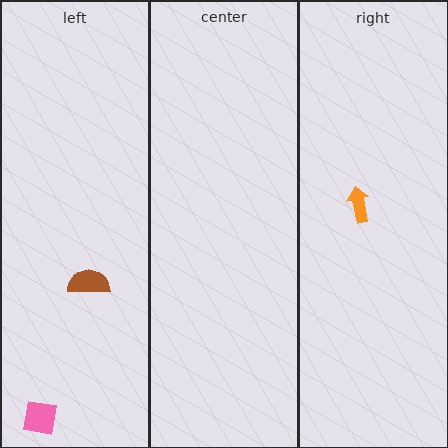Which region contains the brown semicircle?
The left region.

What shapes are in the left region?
The pink square, the brown semicircle.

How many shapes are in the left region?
2.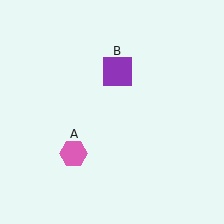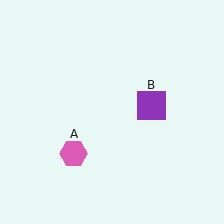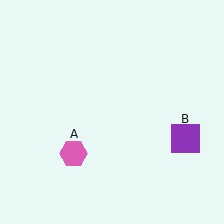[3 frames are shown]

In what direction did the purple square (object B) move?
The purple square (object B) moved down and to the right.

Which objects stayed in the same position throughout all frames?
Pink hexagon (object A) remained stationary.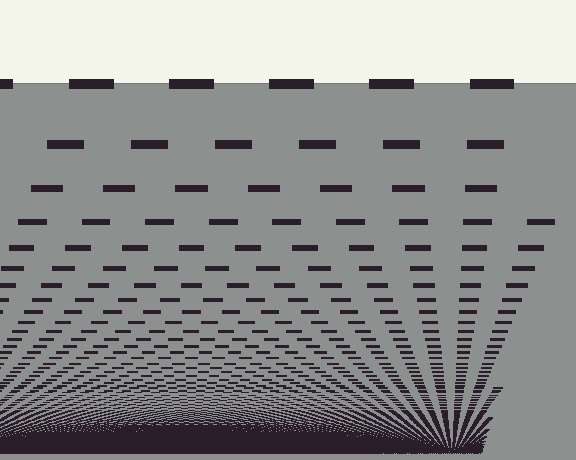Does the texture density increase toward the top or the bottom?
Density increases toward the bottom.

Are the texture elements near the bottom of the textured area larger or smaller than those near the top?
Smaller. The gradient is inverted — elements near the bottom are smaller and denser.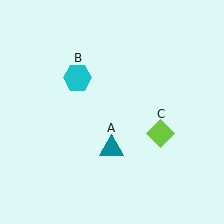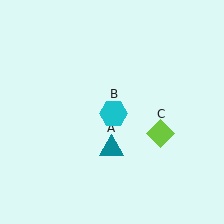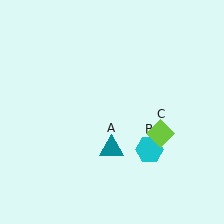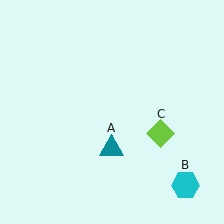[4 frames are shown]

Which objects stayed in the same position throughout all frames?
Teal triangle (object A) and lime diamond (object C) remained stationary.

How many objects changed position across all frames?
1 object changed position: cyan hexagon (object B).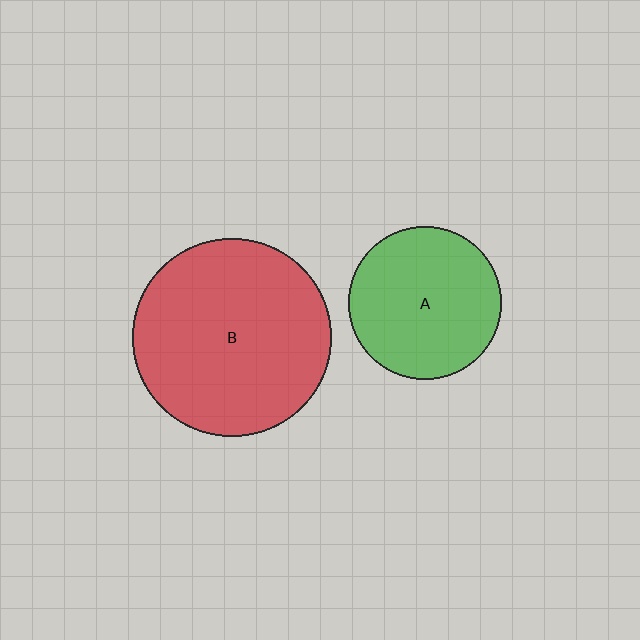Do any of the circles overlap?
No, none of the circles overlap.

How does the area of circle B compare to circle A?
Approximately 1.7 times.